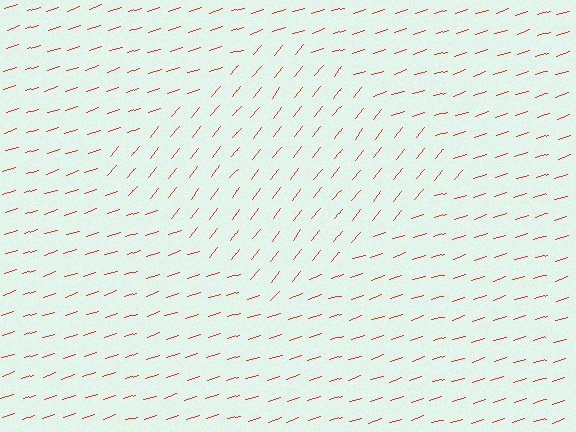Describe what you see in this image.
The image is filled with small red line segments. A diamond region in the image has lines oriented differently from the surrounding lines, creating a visible texture boundary.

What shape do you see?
I see a diamond.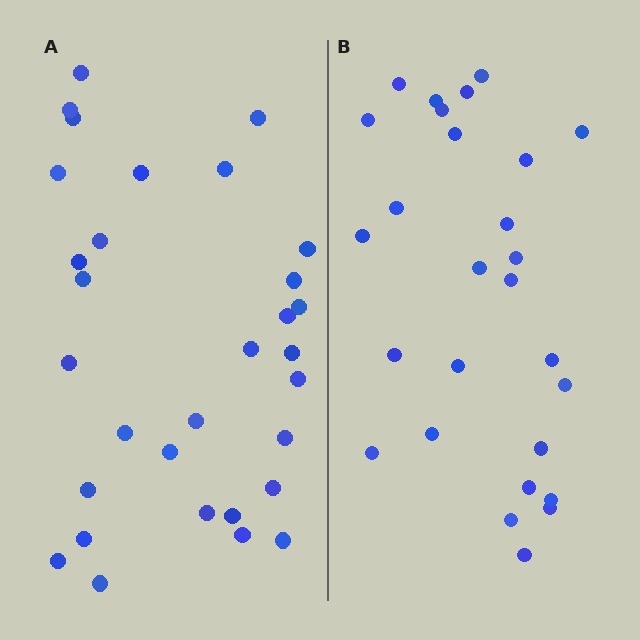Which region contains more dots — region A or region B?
Region A (the left region) has more dots.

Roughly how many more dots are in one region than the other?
Region A has about 4 more dots than region B.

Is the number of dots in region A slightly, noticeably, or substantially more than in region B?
Region A has only slightly more — the two regions are fairly close. The ratio is roughly 1.1 to 1.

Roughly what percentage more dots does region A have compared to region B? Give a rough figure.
About 15% more.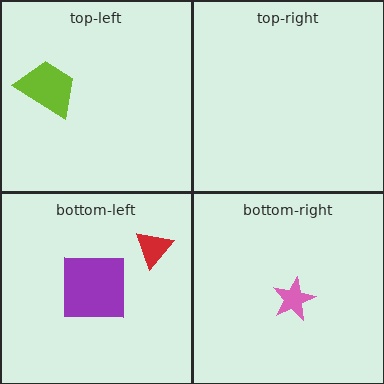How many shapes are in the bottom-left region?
2.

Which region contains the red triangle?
The bottom-left region.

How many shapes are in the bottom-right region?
1.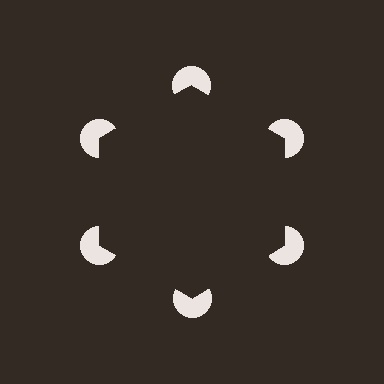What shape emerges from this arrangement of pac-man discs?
An illusory hexagon — its edges are inferred from the aligned wedge cuts in the pac-man discs, not physically drawn.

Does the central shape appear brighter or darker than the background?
It typically appears slightly darker than the background, even though no actual brightness change is drawn.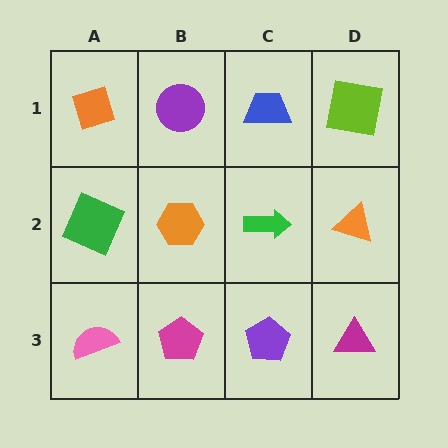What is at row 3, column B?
A magenta pentagon.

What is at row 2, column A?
A green square.